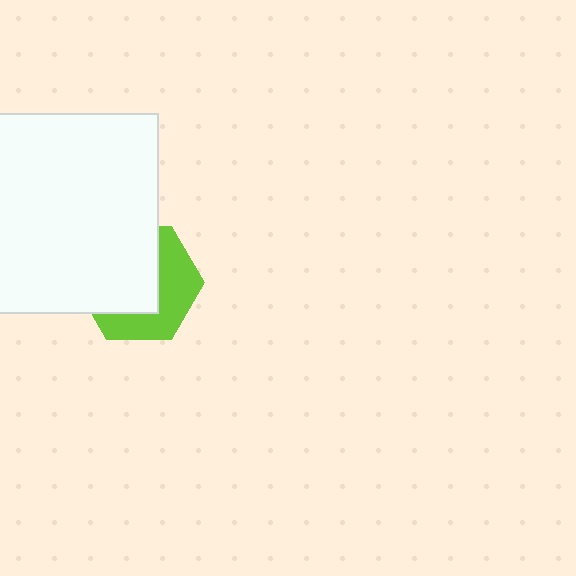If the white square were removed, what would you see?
You would see the complete lime hexagon.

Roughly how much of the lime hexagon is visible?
A small part of it is visible (roughly 43%).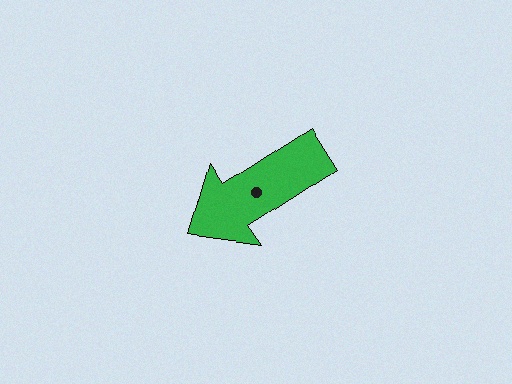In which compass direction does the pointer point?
Southwest.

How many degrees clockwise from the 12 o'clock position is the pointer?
Approximately 237 degrees.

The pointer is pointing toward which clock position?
Roughly 8 o'clock.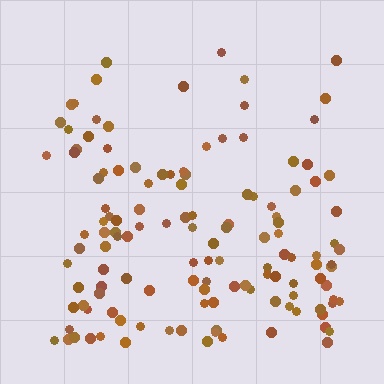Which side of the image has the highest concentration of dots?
The bottom.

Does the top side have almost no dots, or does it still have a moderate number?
Still a moderate number, just noticeably fewer than the bottom.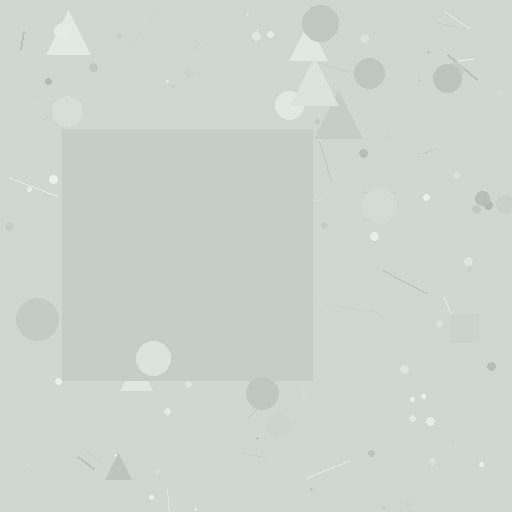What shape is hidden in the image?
A square is hidden in the image.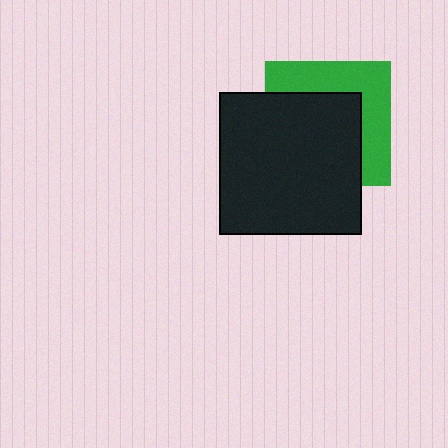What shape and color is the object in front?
The object in front is a black square.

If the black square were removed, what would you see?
You would see the complete green square.